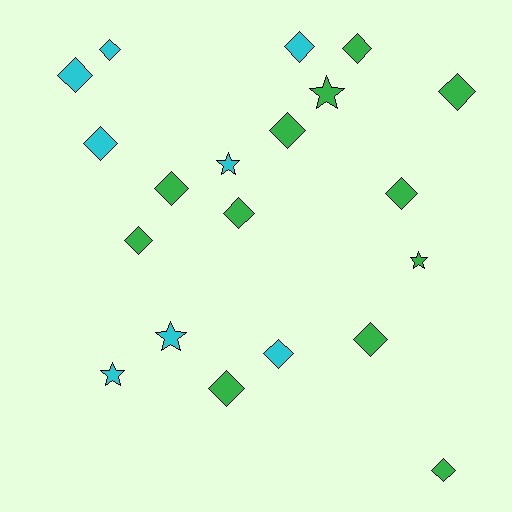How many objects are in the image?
There are 20 objects.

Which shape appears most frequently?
Diamond, with 15 objects.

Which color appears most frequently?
Green, with 12 objects.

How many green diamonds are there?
There are 10 green diamonds.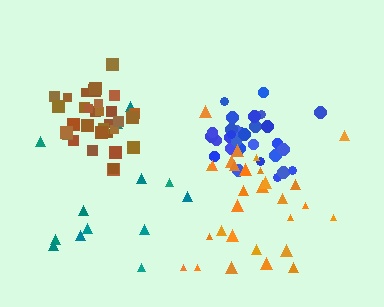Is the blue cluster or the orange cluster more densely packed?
Blue.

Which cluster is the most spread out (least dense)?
Teal.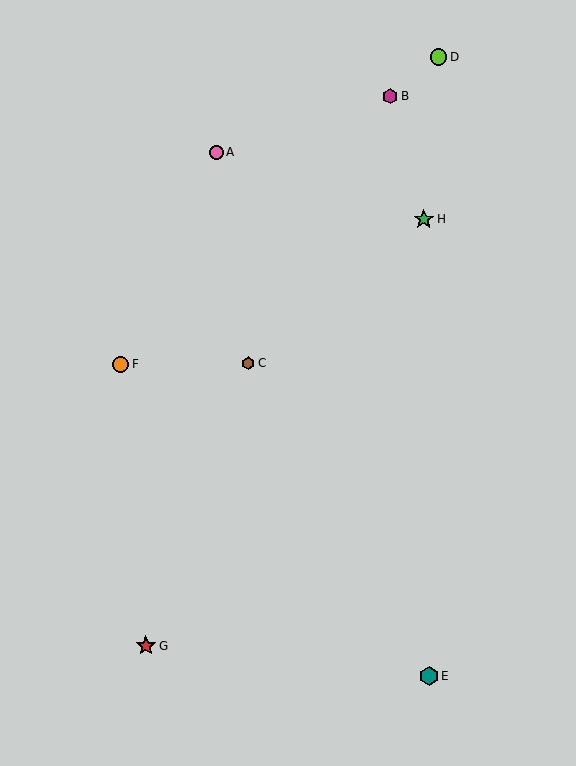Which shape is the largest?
The green star (labeled H) is the largest.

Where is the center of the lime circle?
The center of the lime circle is at (439, 57).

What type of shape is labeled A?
Shape A is a pink circle.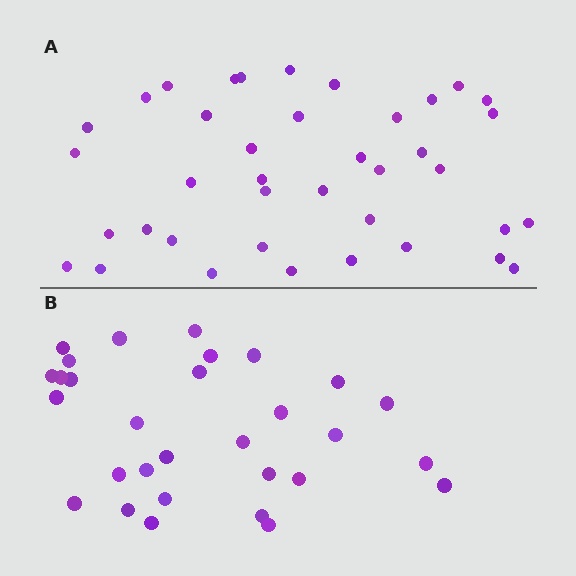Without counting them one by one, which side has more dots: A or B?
Region A (the top region) has more dots.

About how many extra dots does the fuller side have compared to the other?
Region A has roughly 8 or so more dots than region B.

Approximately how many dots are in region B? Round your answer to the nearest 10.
About 30 dots.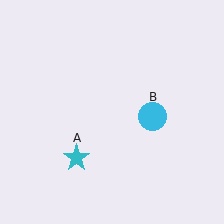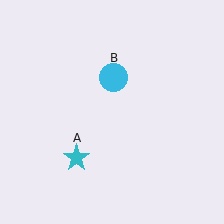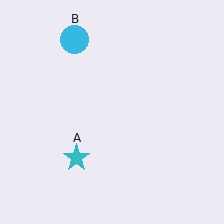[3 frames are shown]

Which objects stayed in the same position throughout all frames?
Cyan star (object A) remained stationary.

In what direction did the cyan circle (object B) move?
The cyan circle (object B) moved up and to the left.